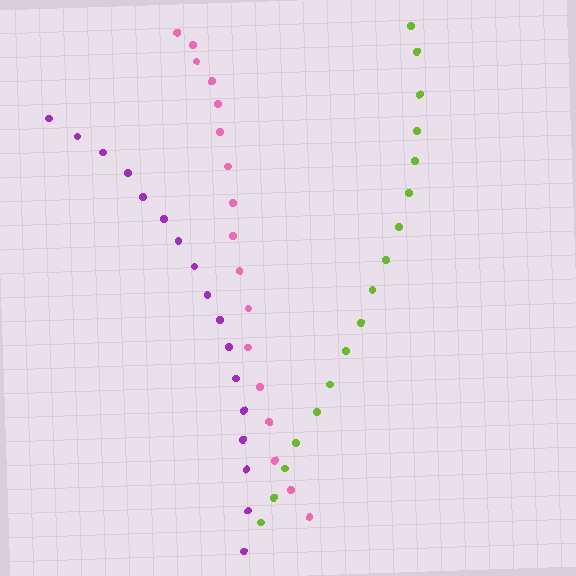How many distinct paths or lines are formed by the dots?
There are 3 distinct paths.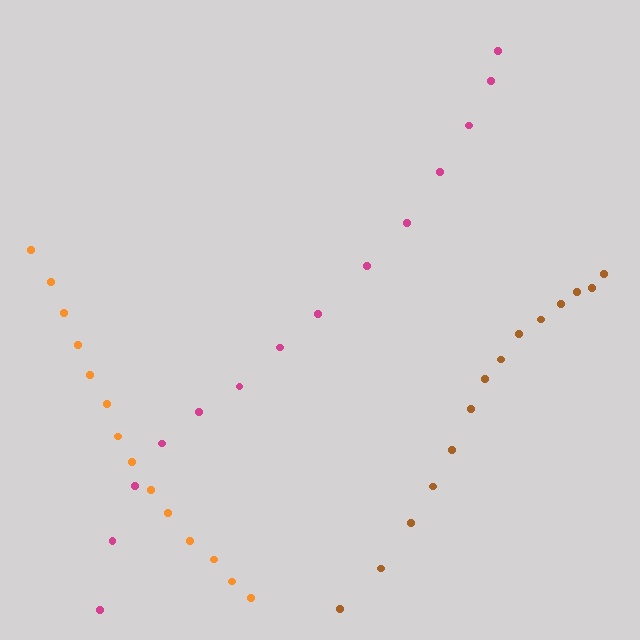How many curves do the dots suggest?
There are 3 distinct paths.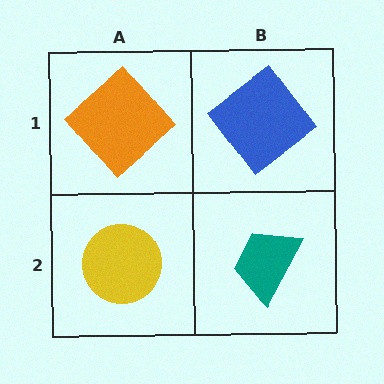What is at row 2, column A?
A yellow circle.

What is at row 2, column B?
A teal trapezoid.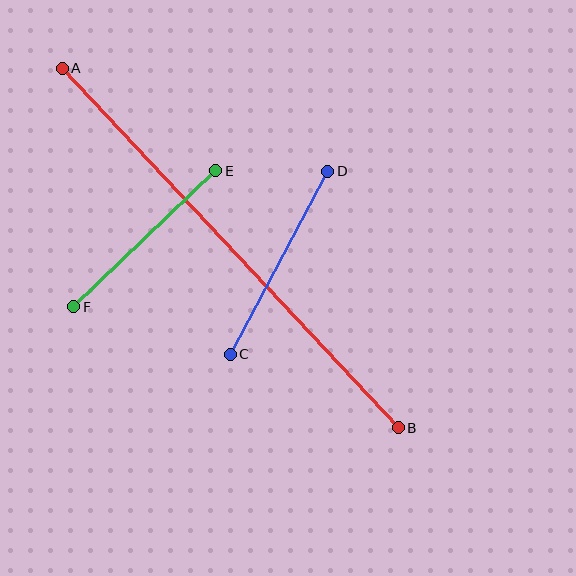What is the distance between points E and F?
The distance is approximately 197 pixels.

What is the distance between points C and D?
The distance is approximately 207 pixels.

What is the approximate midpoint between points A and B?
The midpoint is at approximately (230, 248) pixels.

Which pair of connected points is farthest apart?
Points A and B are farthest apart.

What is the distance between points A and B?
The distance is approximately 492 pixels.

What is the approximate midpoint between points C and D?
The midpoint is at approximately (279, 263) pixels.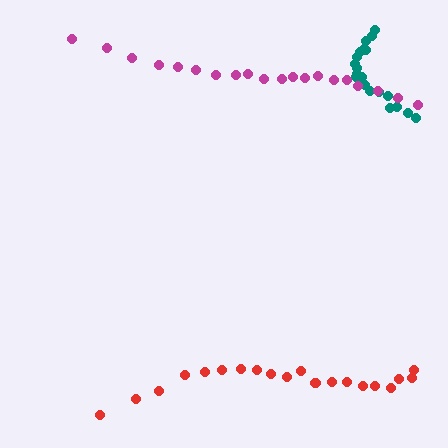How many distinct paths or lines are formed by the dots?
There are 3 distinct paths.